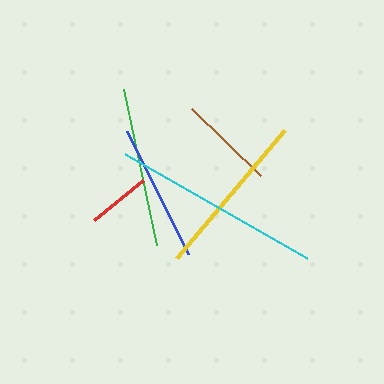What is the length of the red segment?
The red segment is approximately 63 pixels long.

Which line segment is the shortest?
The red line is the shortest at approximately 63 pixels.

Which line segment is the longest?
The cyan line is the longest at approximately 209 pixels.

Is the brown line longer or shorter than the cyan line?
The cyan line is longer than the brown line.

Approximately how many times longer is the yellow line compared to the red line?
The yellow line is approximately 2.7 times the length of the red line.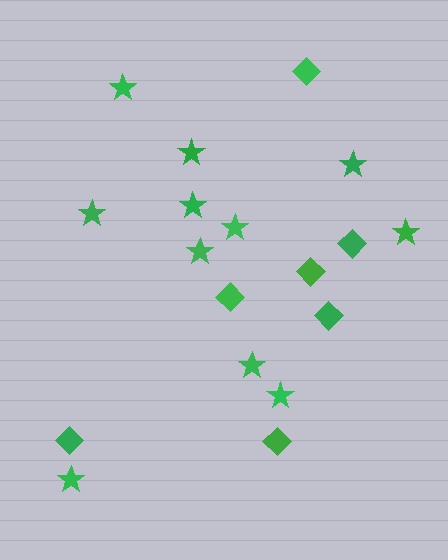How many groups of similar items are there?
There are 2 groups: one group of diamonds (7) and one group of stars (11).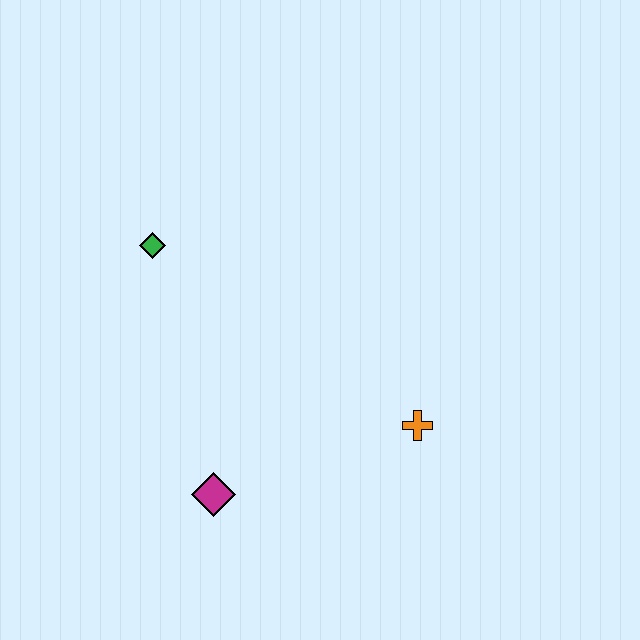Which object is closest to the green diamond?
The magenta diamond is closest to the green diamond.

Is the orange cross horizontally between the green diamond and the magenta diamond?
No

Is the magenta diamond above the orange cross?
No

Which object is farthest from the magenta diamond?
The green diamond is farthest from the magenta diamond.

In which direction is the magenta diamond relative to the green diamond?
The magenta diamond is below the green diamond.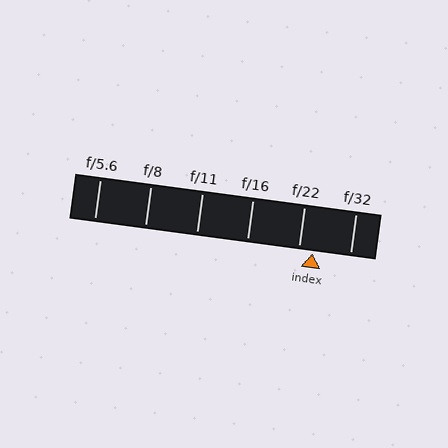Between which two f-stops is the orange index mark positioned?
The index mark is between f/22 and f/32.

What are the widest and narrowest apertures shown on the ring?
The widest aperture shown is f/5.6 and the narrowest is f/32.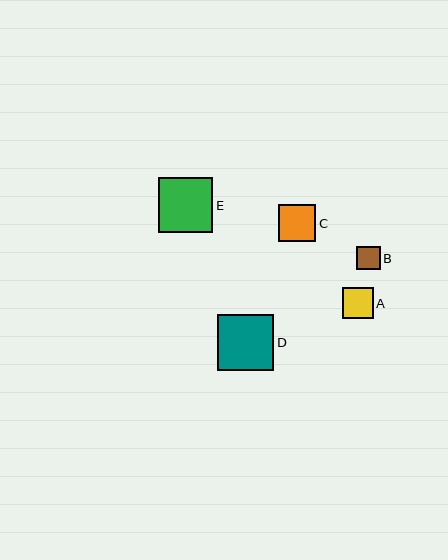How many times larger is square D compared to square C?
Square D is approximately 1.5 times the size of square C.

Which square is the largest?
Square D is the largest with a size of approximately 57 pixels.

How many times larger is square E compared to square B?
Square E is approximately 2.3 times the size of square B.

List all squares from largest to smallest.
From largest to smallest: D, E, C, A, B.